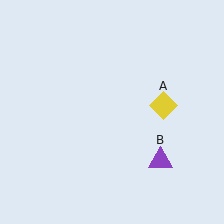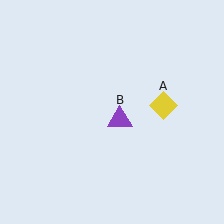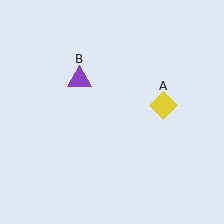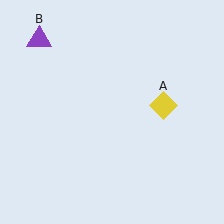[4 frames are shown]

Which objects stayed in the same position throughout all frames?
Yellow diamond (object A) remained stationary.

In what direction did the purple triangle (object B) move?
The purple triangle (object B) moved up and to the left.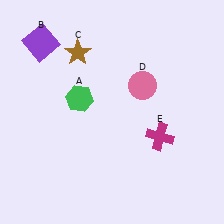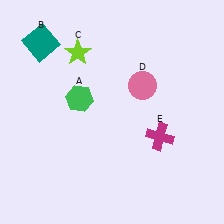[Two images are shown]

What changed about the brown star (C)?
In Image 1, C is brown. In Image 2, it changed to lime.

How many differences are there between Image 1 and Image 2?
There are 2 differences between the two images.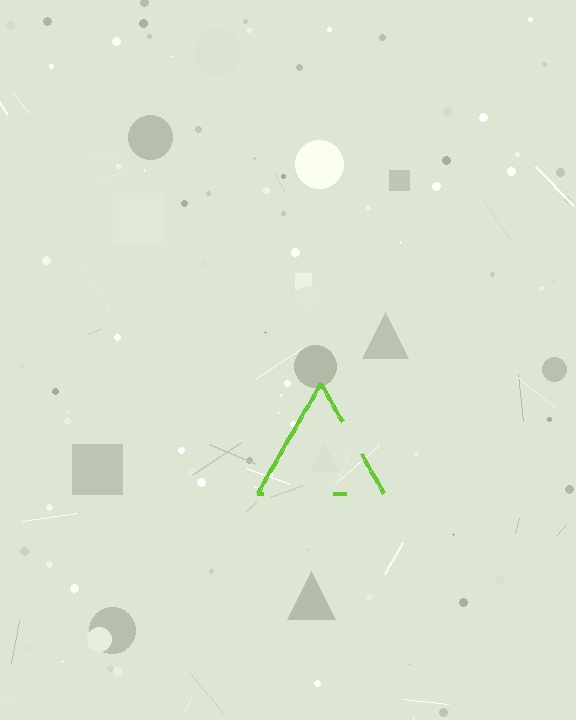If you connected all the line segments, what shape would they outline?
They would outline a triangle.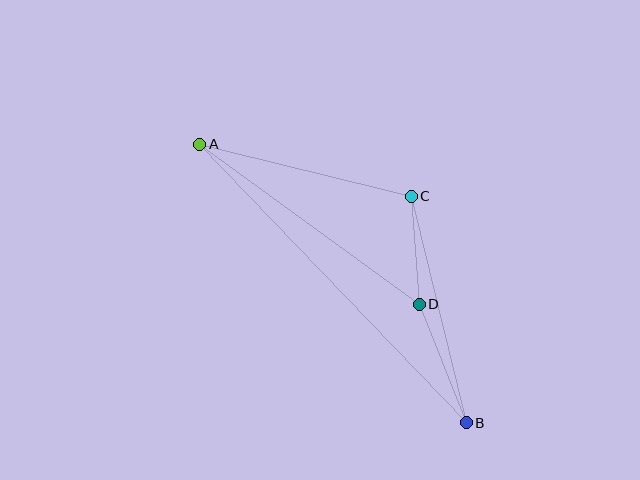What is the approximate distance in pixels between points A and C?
The distance between A and C is approximately 218 pixels.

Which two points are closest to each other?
Points C and D are closest to each other.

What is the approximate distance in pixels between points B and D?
The distance between B and D is approximately 127 pixels.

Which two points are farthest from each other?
Points A and B are farthest from each other.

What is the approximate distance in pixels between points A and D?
The distance between A and D is approximately 272 pixels.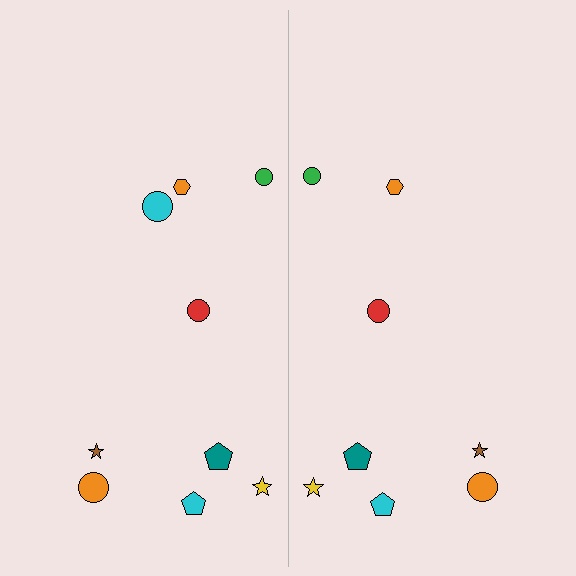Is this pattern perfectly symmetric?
No, the pattern is not perfectly symmetric. A cyan circle is missing from the right side.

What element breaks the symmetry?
A cyan circle is missing from the right side.